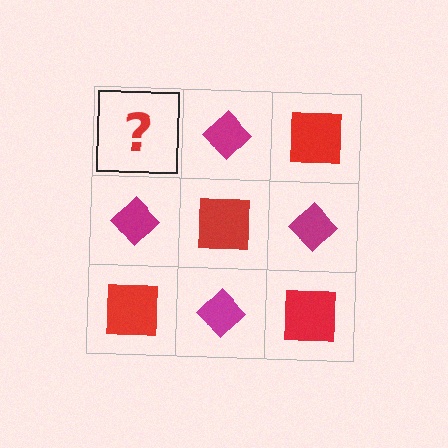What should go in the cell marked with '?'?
The missing cell should contain a red square.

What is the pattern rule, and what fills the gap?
The rule is that it alternates red square and magenta diamond in a checkerboard pattern. The gap should be filled with a red square.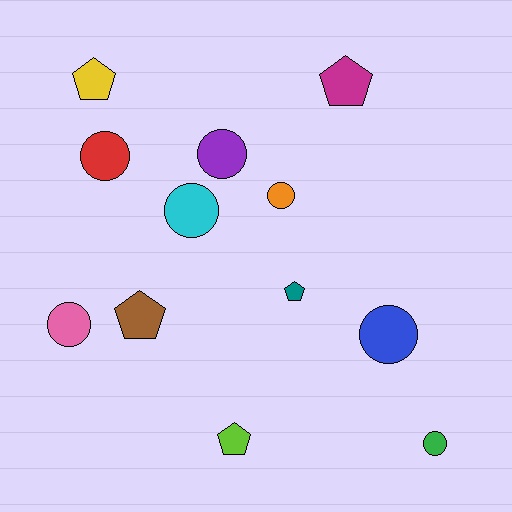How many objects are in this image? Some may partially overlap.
There are 12 objects.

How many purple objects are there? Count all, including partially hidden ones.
There is 1 purple object.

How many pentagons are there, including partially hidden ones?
There are 5 pentagons.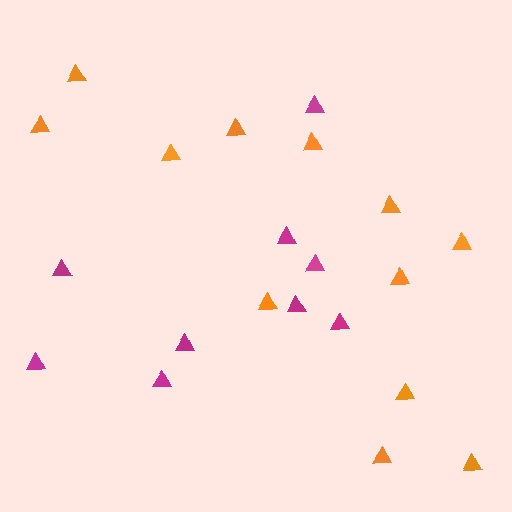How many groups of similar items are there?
There are 2 groups: one group of magenta triangles (9) and one group of orange triangles (12).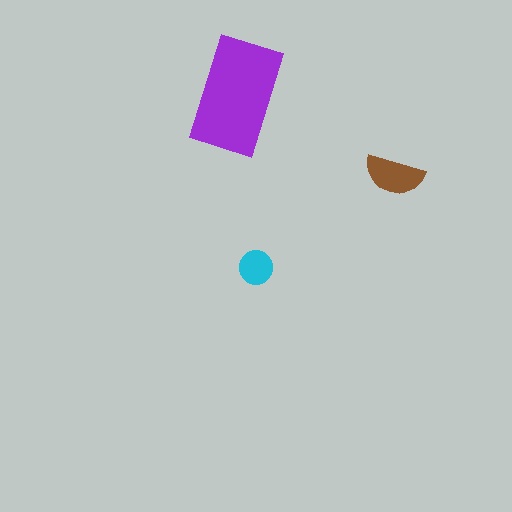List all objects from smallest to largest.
The cyan circle, the brown semicircle, the purple rectangle.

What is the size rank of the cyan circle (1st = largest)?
3rd.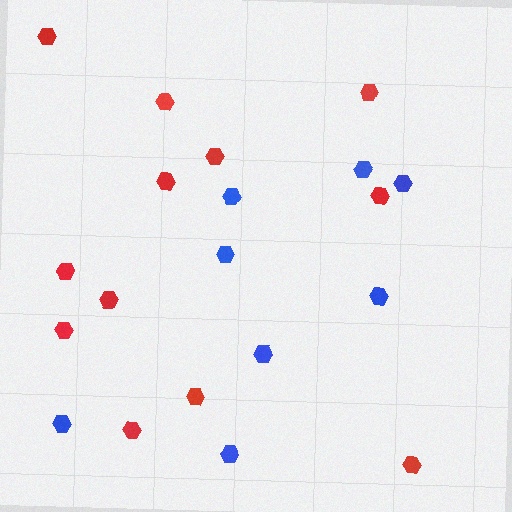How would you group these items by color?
There are 2 groups: one group of red hexagons (12) and one group of blue hexagons (8).